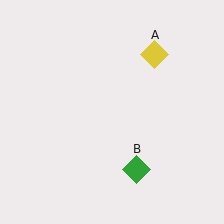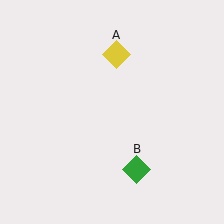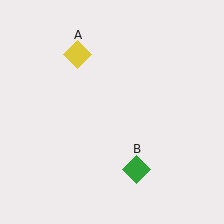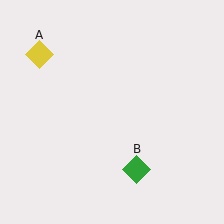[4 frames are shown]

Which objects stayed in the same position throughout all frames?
Green diamond (object B) remained stationary.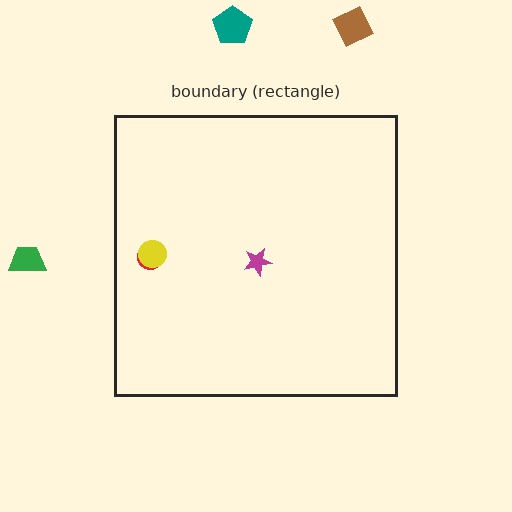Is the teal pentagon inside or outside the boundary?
Outside.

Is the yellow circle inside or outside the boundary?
Inside.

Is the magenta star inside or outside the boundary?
Inside.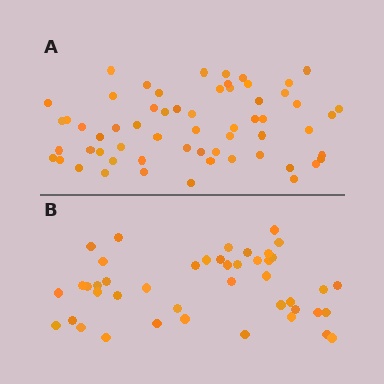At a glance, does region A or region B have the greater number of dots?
Region A (the top region) has more dots.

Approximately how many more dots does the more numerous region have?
Region A has approximately 15 more dots than region B.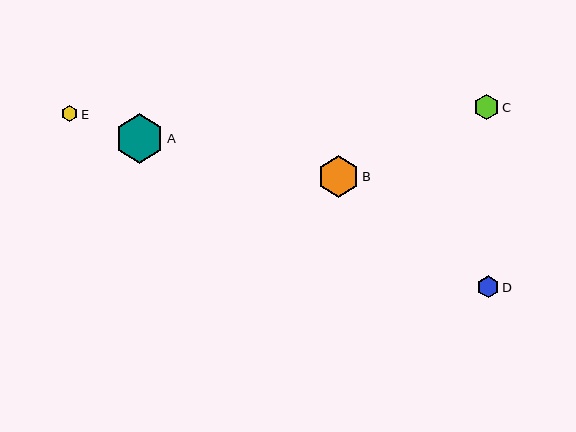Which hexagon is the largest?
Hexagon A is the largest with a size of approximately 49 pixels.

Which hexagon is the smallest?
Hexagon E is the smallest with a size of approximately 16 pixels.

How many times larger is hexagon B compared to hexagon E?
Hexagon B is approximately 2.6 times the size of hexagon E.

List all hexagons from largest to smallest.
From largest to smallest: A, B, C, D, E.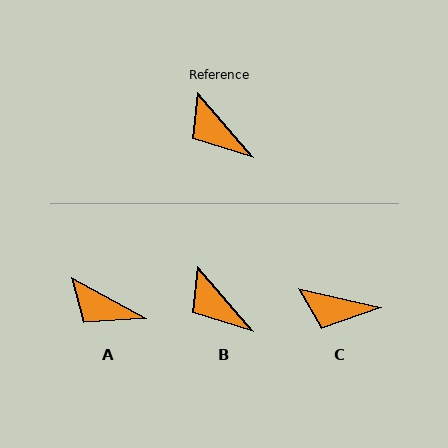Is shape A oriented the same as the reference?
No, it is off by about 21 degrees.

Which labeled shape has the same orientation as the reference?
B.